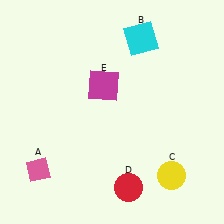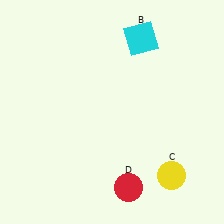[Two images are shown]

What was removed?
The magenta square (E), the pink diamond (A) were removed in Image 2.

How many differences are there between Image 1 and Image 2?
There are 2 differences between the two images.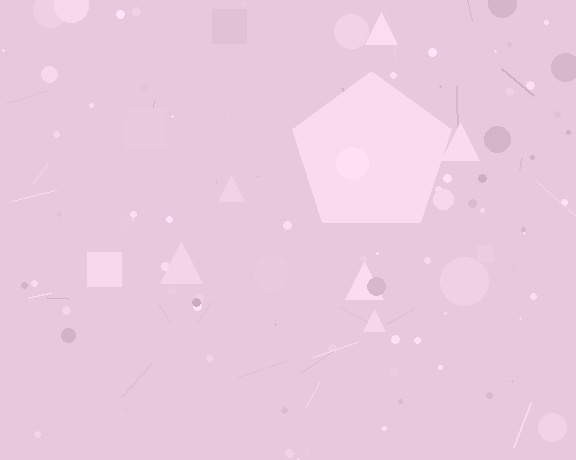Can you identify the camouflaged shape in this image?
The camouflaged shape is a pentagon.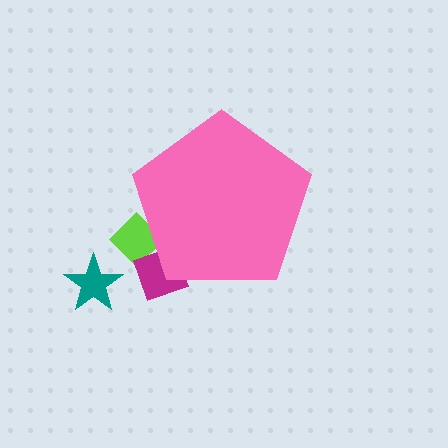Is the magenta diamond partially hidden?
Yes, the magenta diamond is partially hidden behind the pink pentagon.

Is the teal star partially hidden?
No, the teal star is fully visible.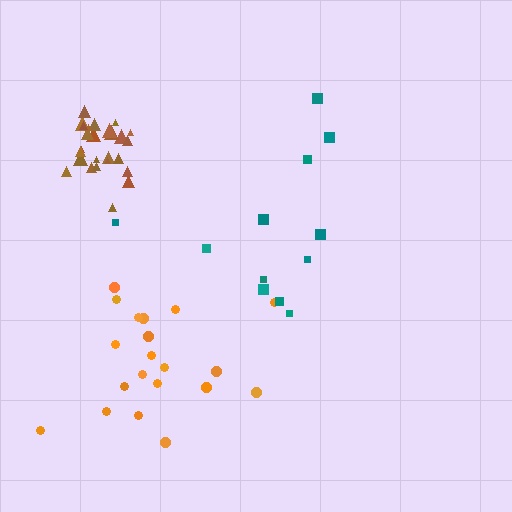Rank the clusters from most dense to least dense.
brown, orange, teal.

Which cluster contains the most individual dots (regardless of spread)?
Brown (26).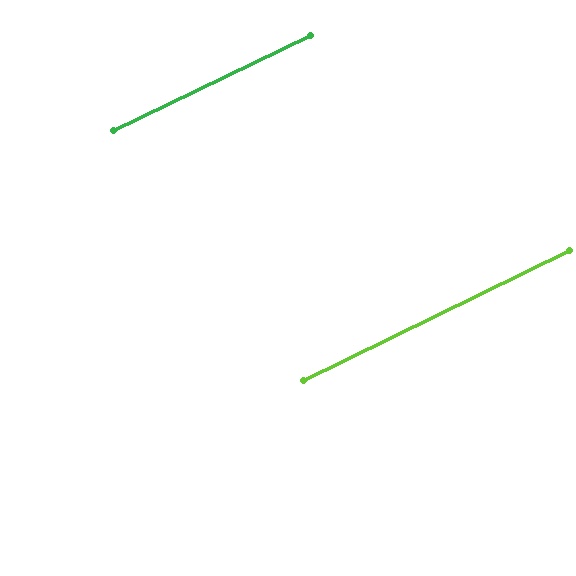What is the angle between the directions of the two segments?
Approximately 0 degrees.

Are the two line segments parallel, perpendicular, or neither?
Parallel — their directions differ by only 0.4°.